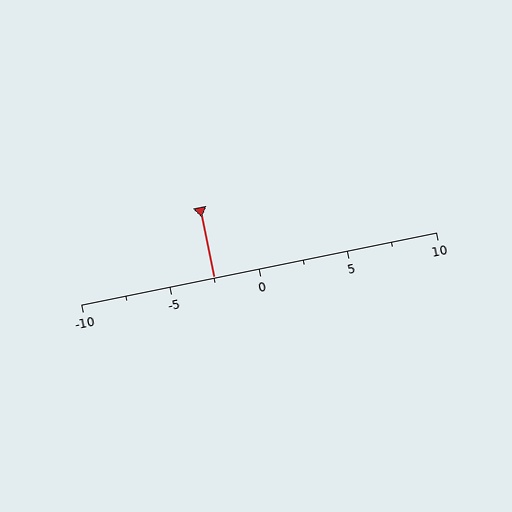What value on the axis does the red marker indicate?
The marker indicates approximately -2.5.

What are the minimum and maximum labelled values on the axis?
The axis runs from -10 to 10.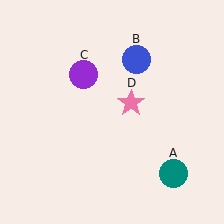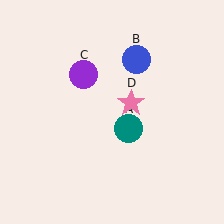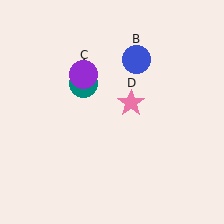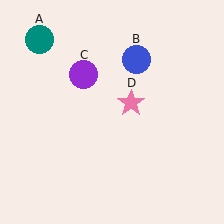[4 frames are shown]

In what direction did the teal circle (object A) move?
The teal circle (object A) moved up and to the left.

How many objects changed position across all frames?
1 object changed position: teal circle (object A).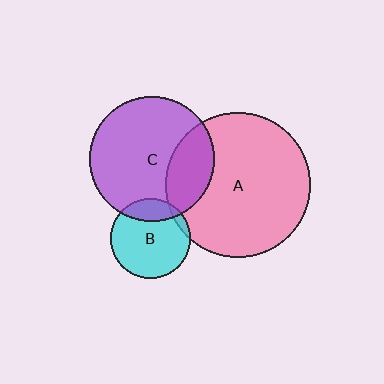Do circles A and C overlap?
Yes.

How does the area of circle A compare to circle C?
Approximately 1.3 times.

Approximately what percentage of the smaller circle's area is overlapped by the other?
Approximately 25%.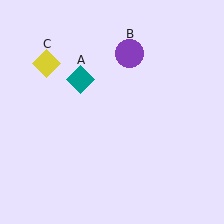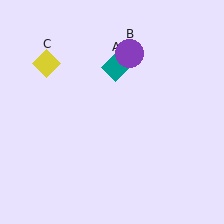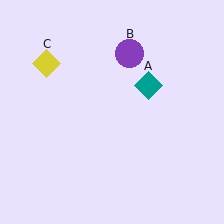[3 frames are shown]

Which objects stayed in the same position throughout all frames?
Purple circle (object B) and yellow diamond (object C) remained stationary.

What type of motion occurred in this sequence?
The teal diamond (object A) rotated clockwise around the center of the scene.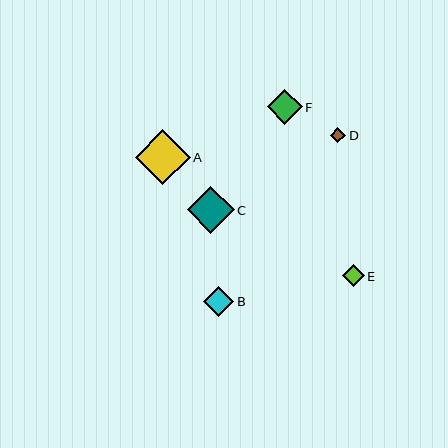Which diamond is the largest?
Diamond A is the largest with a size of approximately 55 pixels.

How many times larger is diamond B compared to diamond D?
Diamond B is approximately 2.0 times the size of diamond D.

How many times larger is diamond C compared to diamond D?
Diamond C is approximately 3.1 times the size of diamond D.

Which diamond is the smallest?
Diamond D is the smallest with a size of approximately 15 pixels.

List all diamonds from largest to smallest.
From largest to smallest: A, C, F, B, E, D.